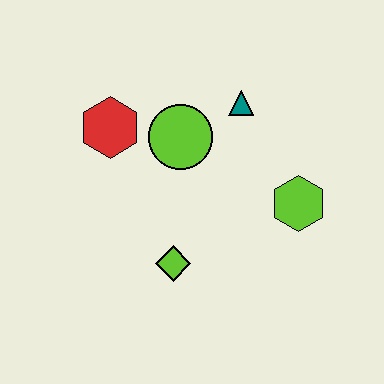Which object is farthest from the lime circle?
The lime hexagon is farthest from the lime circle.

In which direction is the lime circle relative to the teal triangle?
The lime circle is to the left of the teal triangle.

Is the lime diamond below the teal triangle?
Yes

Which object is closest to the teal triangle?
The lime circle is closest to the teal triangle.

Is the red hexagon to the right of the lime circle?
No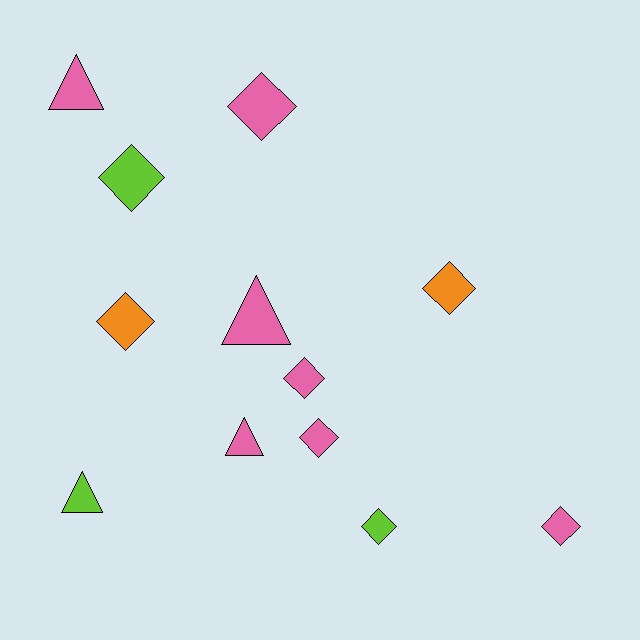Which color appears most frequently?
Pink, with 7 objects.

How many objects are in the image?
There are 12 objects.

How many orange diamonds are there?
There are 2 orange diamonds.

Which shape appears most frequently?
Diamond, with 8 objects.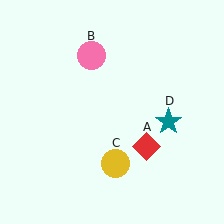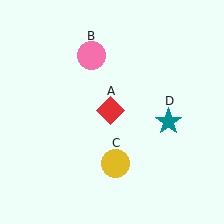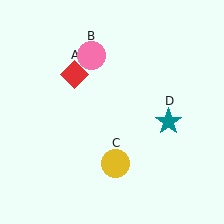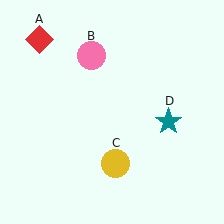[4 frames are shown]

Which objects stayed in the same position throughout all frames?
Pink circle (object B) and yellow circle (object C) and teal star (object D) remained stationary.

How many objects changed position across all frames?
1 object changed position: red diamond (object A).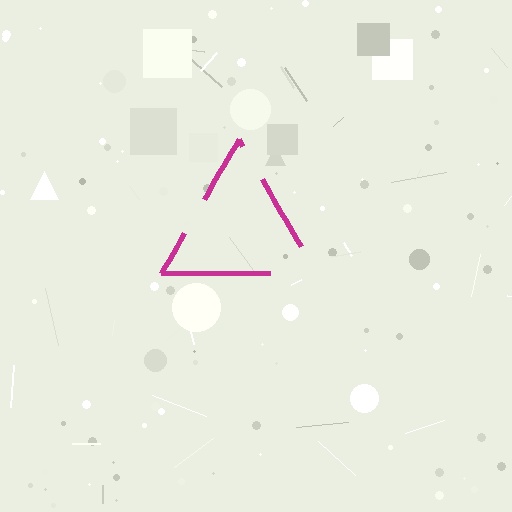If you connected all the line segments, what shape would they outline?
They would outline a triangle.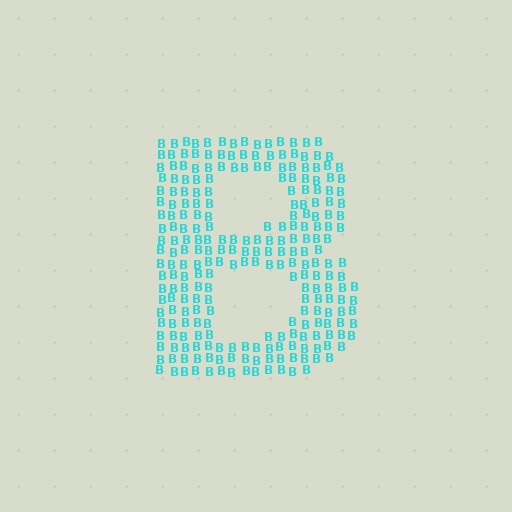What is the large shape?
The large shape is the letter B.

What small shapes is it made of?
It is made of small letter B's.